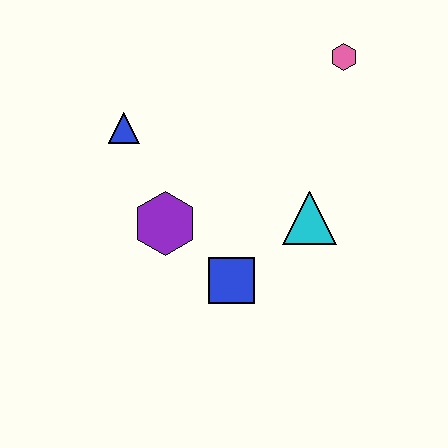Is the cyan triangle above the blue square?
Yes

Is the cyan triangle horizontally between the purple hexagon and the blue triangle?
No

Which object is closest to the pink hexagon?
The cyan triangle is closest to the pink hexagon.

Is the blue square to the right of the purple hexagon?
Yes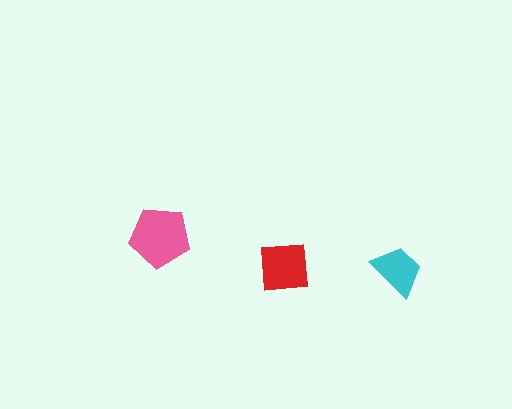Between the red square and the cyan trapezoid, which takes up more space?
The red square.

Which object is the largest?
The pink pentagon.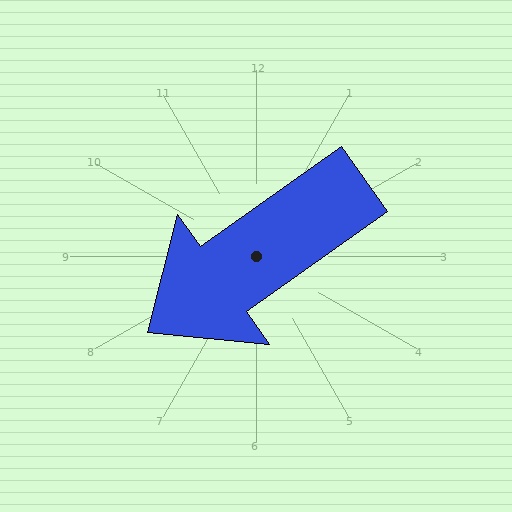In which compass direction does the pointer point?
Southwest.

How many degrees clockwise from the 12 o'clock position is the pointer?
Approximately 235 degrees.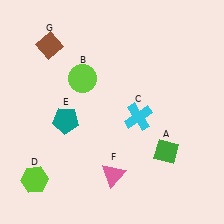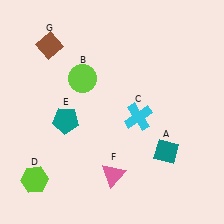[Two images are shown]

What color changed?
The diamond (A) changed from green in Image 1 to teal in Image 2.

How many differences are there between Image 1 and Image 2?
There is 1 difference between the two images.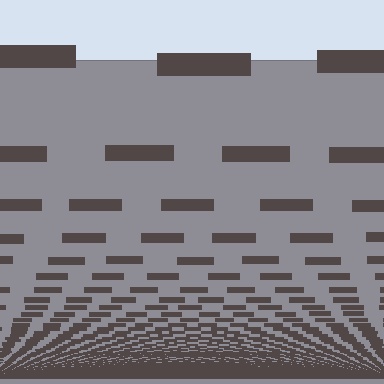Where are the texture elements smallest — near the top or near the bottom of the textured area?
Near the bottom.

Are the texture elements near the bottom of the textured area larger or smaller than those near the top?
Smaller. The gradient is inverted — elements near the bottom are smaller and denser.